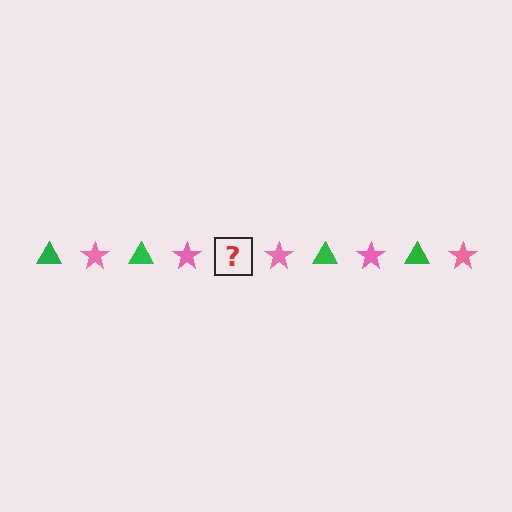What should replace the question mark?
The question mark should be replaced with a green triangle.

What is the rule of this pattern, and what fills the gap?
The rule is that the pattern alternates between green triangle and pink star. The gap should be filled with a green triangle.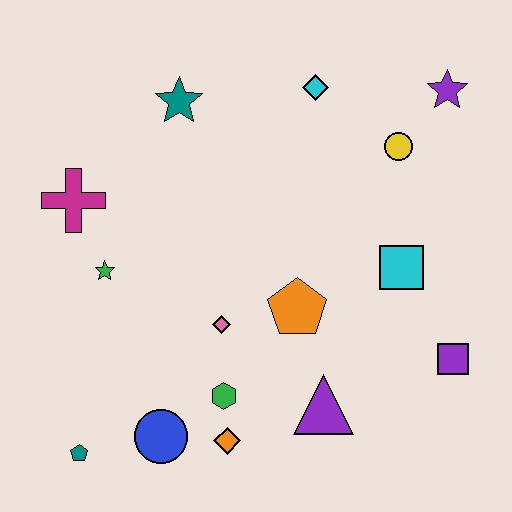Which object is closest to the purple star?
The yellow circle is closest to the purple star.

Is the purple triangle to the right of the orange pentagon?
Yes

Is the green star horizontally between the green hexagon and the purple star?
No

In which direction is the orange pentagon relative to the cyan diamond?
The orange pentagon is below the cyan diamond.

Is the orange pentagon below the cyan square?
Yes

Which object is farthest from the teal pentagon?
The purple star is farthest from the teal pentagon.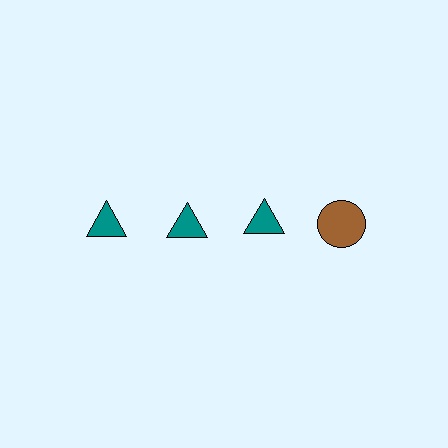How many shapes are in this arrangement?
There are 4 shapes arranged in a grid pattern.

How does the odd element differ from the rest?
It differs in both color (brown instead of teal) and shape (circle instead of triangle).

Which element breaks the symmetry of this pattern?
The brown circle in the top row, second from right column breaks the symmetry. All other shapes are teal triangles.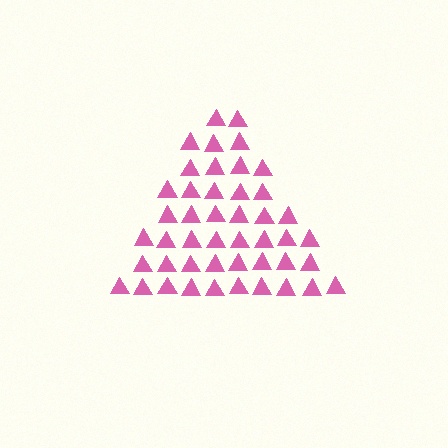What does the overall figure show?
The overall figure shows a triangle.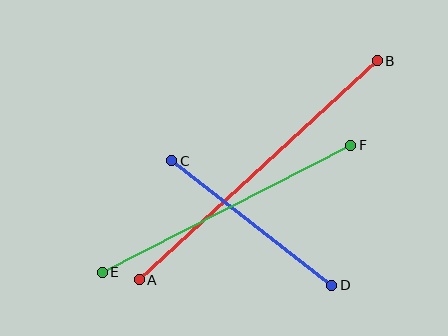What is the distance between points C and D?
The distance is approximately 203 pixels.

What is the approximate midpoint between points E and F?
The midpoint is at approximately (227, 209) pixels.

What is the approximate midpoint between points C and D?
The midpoint is at approximately (252, 223) pixels.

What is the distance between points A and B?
The distance is approximately 323 pixels.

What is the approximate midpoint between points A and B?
The midpoint is at approximately (258, 170) pixels.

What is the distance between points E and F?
The distance is approximately 279 pixels.